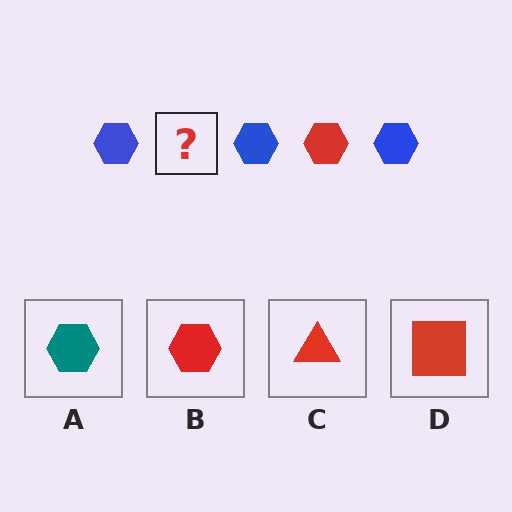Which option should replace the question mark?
Option B.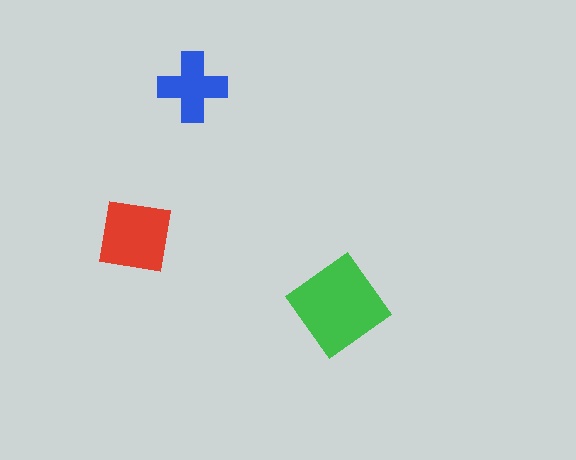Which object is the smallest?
The blue cross.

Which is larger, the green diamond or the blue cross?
The green diamond.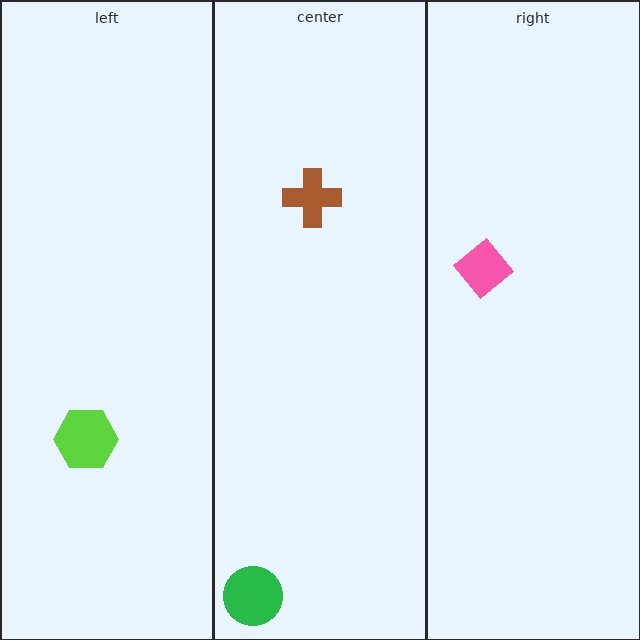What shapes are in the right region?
The pink diamond.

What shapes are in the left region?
The lime hexagon.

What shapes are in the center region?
The green circle, the brown cross.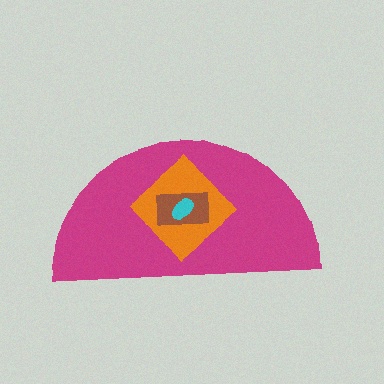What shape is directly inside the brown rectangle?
The cyan ellipse.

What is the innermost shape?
The cyan ellipse.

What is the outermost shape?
The magenta semicircle.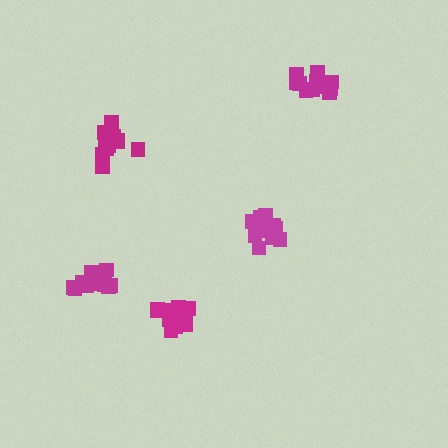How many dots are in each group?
Group 1: 14 dots, Group 2: 11 dots, Group 3: 16 dots, Group 4: 14 dots, Group 5: 17 dots (72 total).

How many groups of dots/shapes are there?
There are 5 groups.